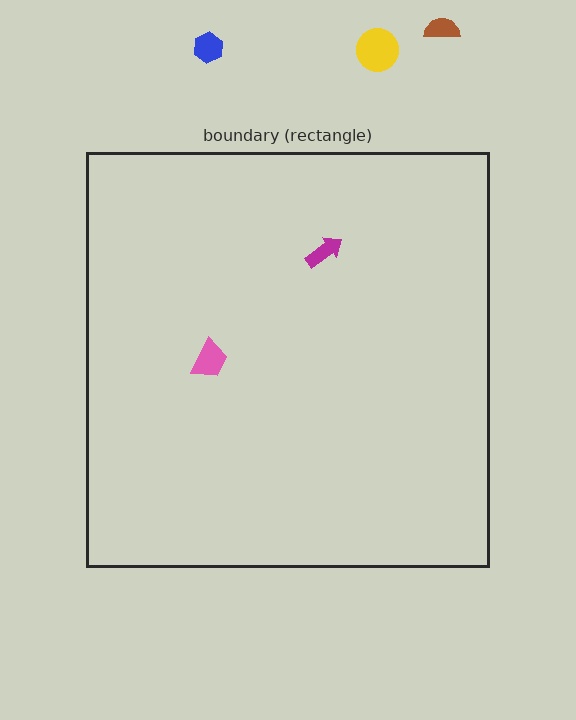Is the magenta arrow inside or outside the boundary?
Inside.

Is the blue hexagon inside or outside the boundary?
Outside.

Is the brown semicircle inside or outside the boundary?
Outside.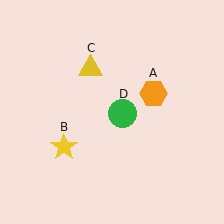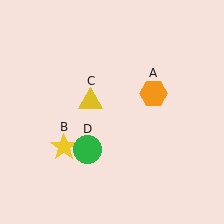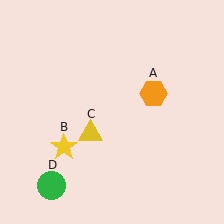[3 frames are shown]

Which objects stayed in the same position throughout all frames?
Orange hexagon (object A) and yellow star (object B) remained stationary.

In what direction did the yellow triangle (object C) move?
The yellow triangle (object C) moved down.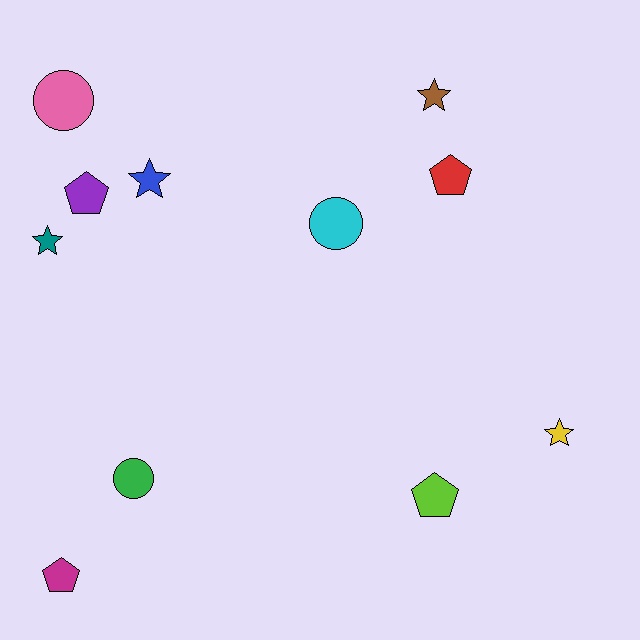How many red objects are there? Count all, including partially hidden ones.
There is 1 red object.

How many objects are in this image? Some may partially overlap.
There are 11 objects.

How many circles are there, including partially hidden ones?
There are 3 circles.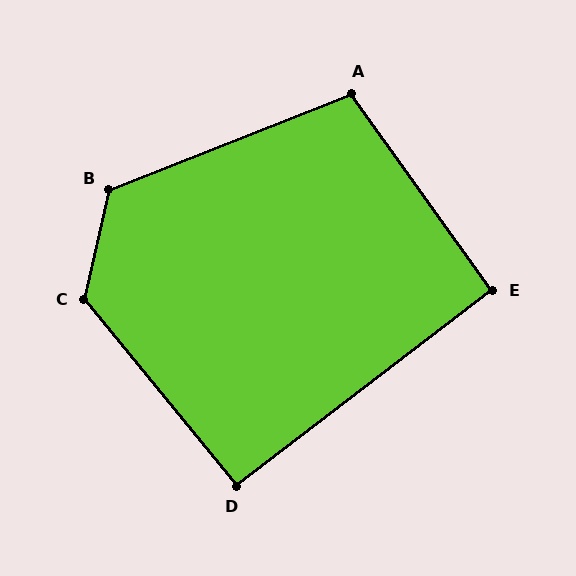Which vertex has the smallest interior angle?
E, at approximately 92 degrees.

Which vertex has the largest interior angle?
C, at approximately 128 degrees.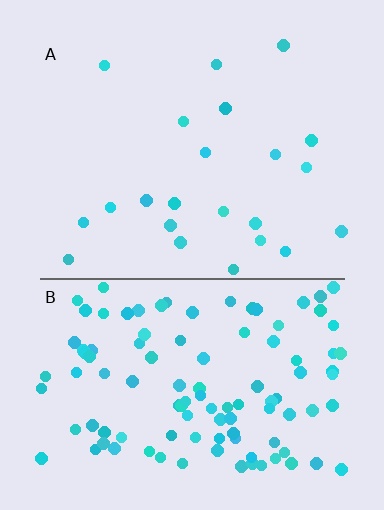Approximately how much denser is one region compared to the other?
Approximately 4.9× — region B over region A.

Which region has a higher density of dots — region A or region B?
B (the bottom).